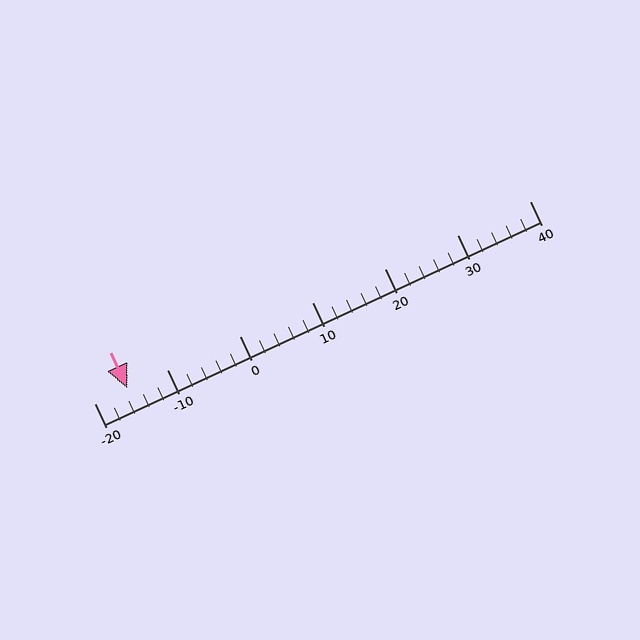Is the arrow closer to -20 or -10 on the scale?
The arrow is closer to -20.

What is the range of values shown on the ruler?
The ruler shows values from -20 to 40.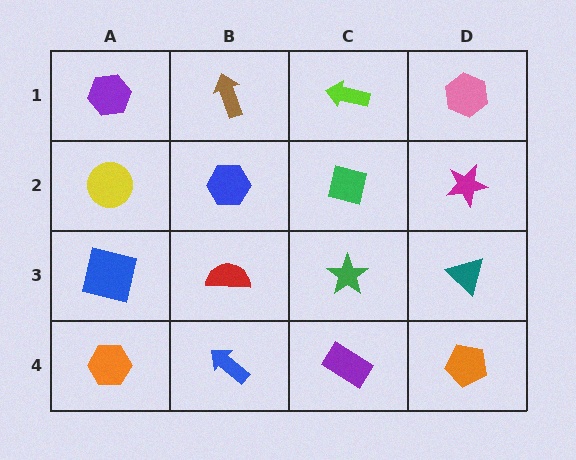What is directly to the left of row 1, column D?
A lime arrow.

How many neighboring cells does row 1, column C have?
3.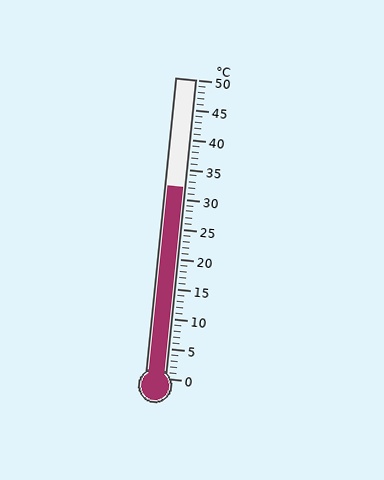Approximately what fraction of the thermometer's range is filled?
The thermometer is filled to approximately 65% of its range.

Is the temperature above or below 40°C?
The temperature is below 40°C.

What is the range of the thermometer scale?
The thermometer scale ranges from 0°C to 50°C.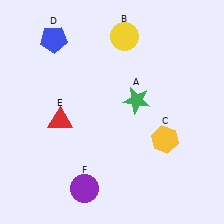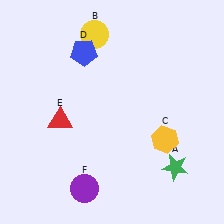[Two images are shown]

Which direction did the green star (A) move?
The green star (A) moved down.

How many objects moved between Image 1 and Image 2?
3 objects moved between the two images.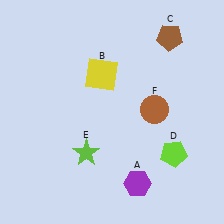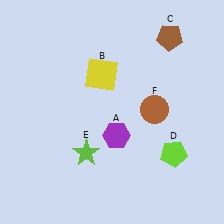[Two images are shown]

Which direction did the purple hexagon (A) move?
The purple hexagon (A) moved up.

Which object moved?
The purple hexagon (A) moved up.